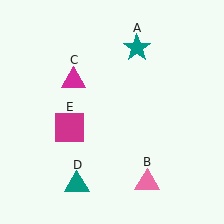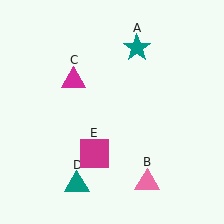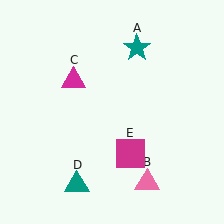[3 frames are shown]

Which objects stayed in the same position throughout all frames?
Teal star (object A) and pink triangle (object B) and magenta triangle (object C) and teal triangle (object D) remained stationary.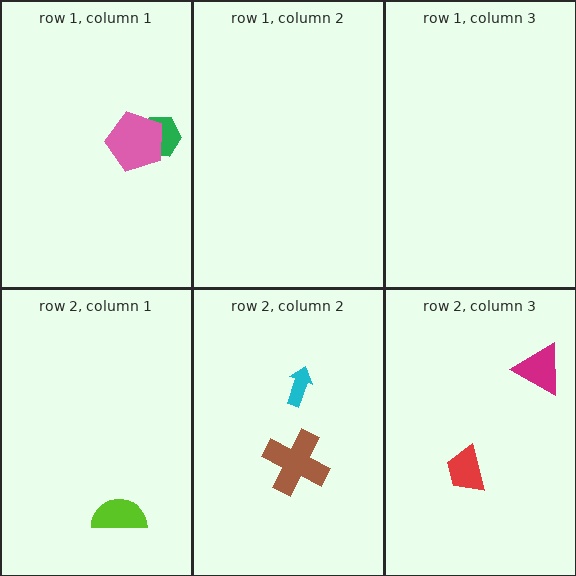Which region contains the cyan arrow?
The row 2, column 2 region.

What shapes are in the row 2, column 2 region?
The cyan arrow, the brown cross.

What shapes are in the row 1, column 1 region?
The green hexagon, the pink pentagon.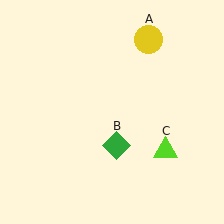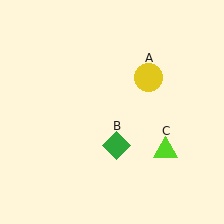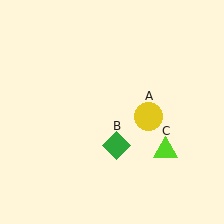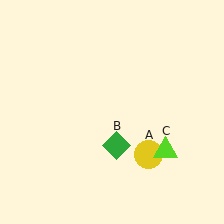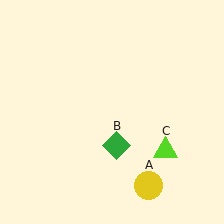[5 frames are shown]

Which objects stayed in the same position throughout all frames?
Green diamond (object B) and lime triangle (object C) remained stationary.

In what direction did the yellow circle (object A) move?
The yellow circle (object A) moved down.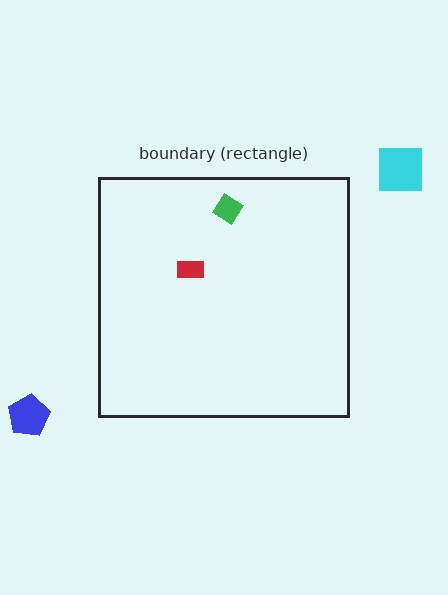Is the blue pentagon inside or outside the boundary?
Outside.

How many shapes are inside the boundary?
2 inside, 2 outside.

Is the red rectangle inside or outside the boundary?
Inside.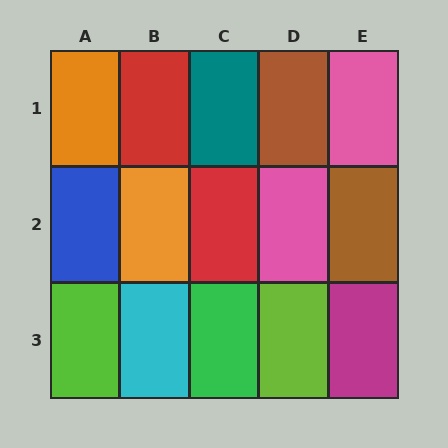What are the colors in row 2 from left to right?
Blue, orange, red, pink, brown.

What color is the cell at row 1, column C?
Teal.